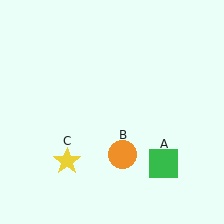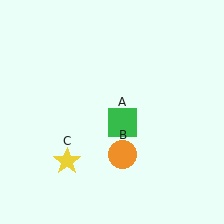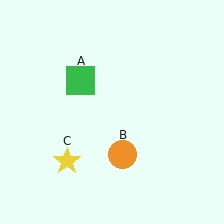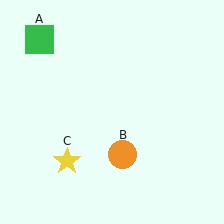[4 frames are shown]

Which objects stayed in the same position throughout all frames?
Orange circle (object B) and yellow star (object C) remained stationary.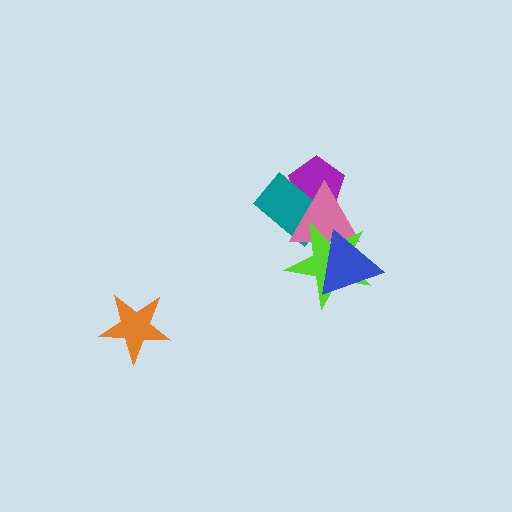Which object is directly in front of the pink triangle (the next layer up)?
The lime star is directly in front of the pink triangle.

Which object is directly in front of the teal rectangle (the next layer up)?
The pink triangle is directly in front of the teal rectangle.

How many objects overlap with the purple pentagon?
2 objects overlap with the purple pentagon.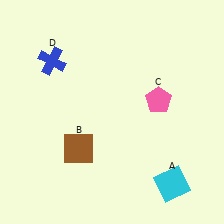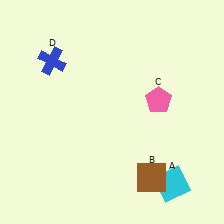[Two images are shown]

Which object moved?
The brown square (B) moved right.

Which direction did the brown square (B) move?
The brown square (B) moved right.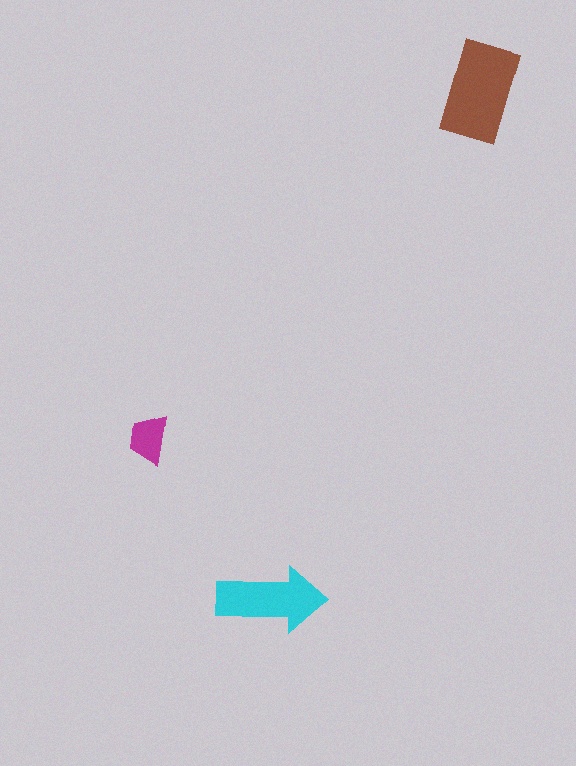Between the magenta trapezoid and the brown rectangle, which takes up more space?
The brown rectangle.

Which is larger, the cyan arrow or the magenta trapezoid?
The cyan arrow.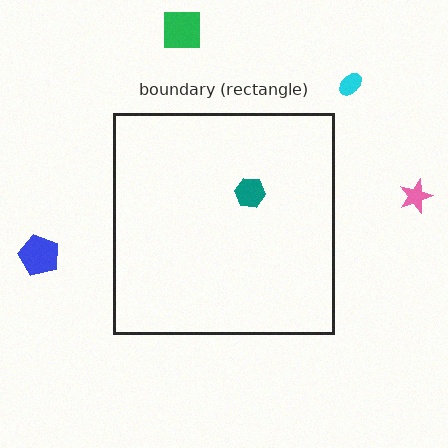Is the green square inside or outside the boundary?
Outside.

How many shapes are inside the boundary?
1 inside, 4 outside.